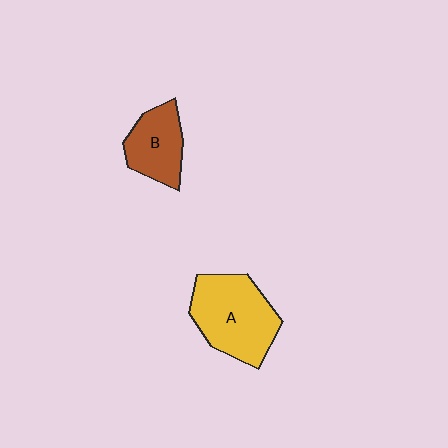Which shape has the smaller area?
Shape B (brown).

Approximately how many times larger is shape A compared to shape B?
Approximately 1.6 times.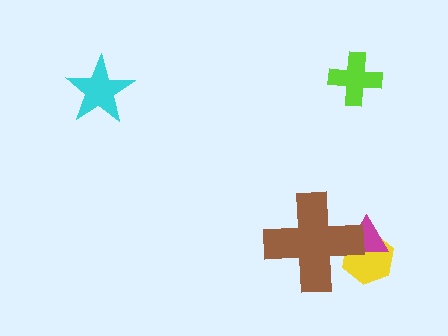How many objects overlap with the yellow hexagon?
2 objects overlap with the yellow hexagon.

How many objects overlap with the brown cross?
2 objects overlap with the brown cross.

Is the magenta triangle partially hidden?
Yes, it is partially covered by another shape.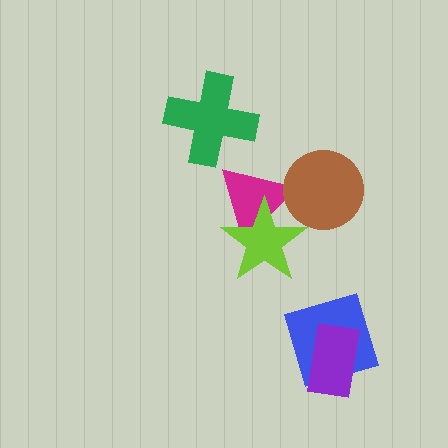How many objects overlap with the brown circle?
1 object overlaps with the brown circle.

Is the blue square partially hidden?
Yes, it is partially covered by another shape.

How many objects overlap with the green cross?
0 objects overlap with the green cross.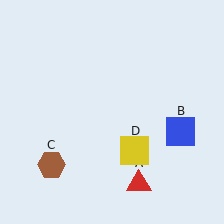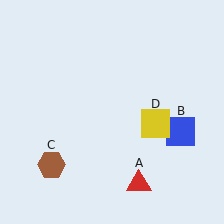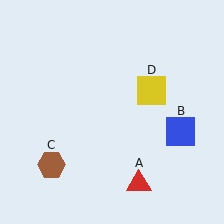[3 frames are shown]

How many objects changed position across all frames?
1 object changed position: yellow square (object D).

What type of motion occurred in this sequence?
The yellow square (object D) rotated counterclockwise around the center of the scene.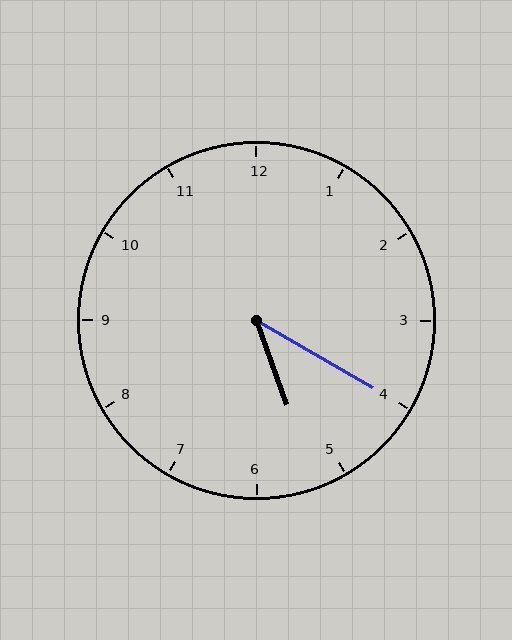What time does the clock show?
5:20.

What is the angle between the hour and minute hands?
Approximately 40 degrees.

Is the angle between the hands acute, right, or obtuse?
It is acute.